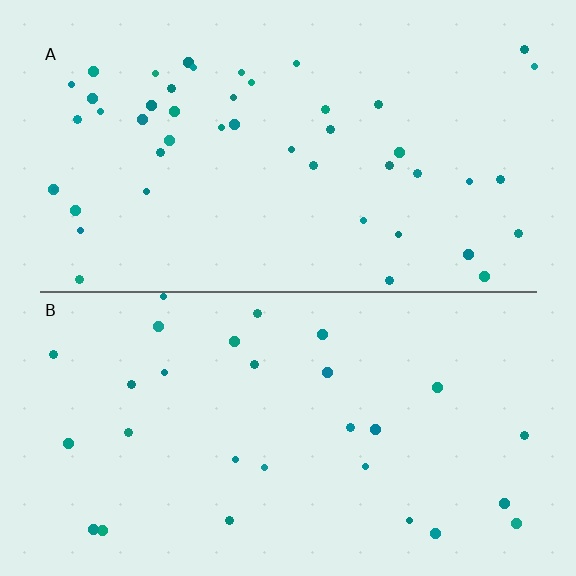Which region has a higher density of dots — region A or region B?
A (the top).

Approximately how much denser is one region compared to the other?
Approximately 1.6× — region A over region B.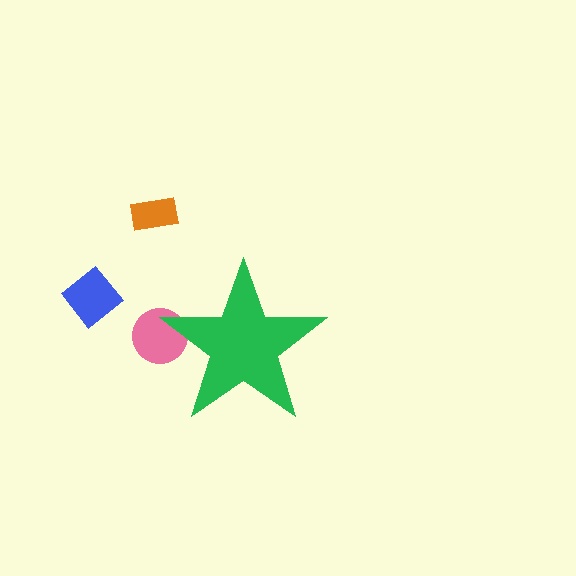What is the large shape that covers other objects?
A green star.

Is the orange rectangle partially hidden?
No, the orange rectangle is fully visible.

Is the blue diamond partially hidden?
No, the blue diamond is fully visible.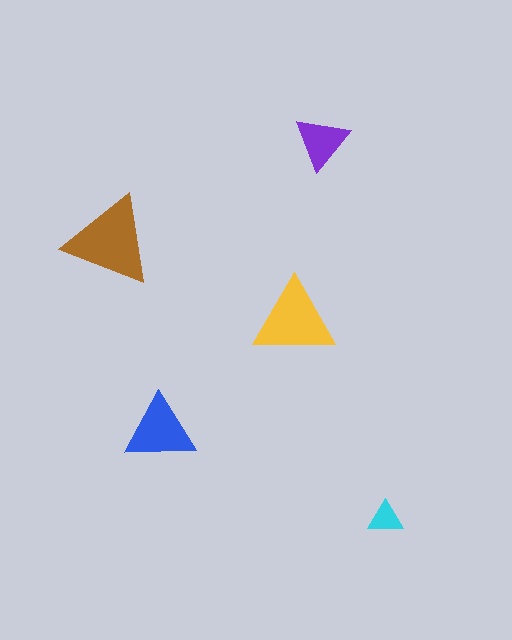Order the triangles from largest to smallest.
the brown one, the yellow one, the blue one, the purple one, the cyan one.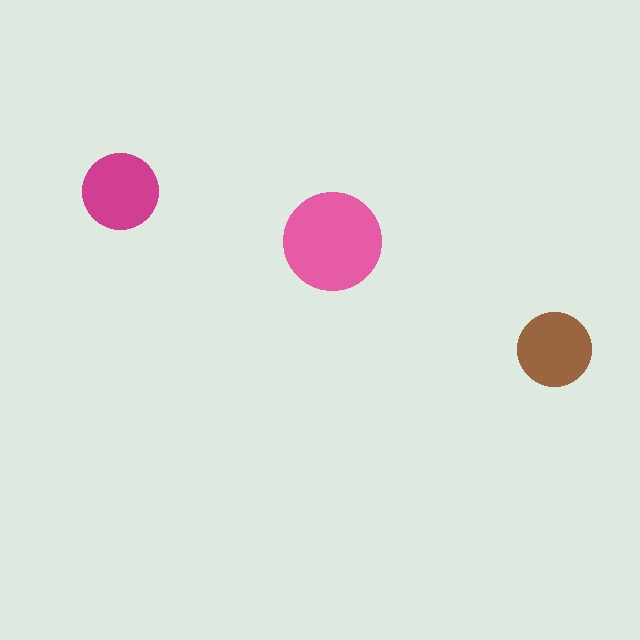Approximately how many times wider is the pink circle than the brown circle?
About 1.5 times wider.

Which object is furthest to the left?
The magenta circle is leftmost.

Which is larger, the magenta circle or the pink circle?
The pink one.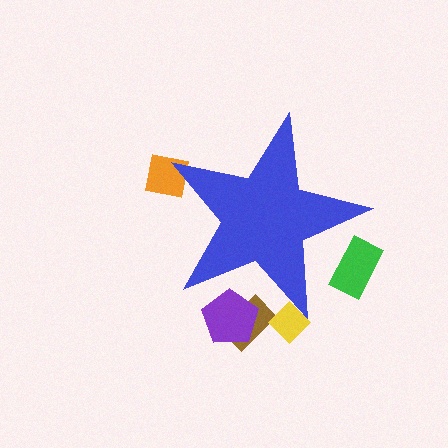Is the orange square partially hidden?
Yes, the orange square is partially hidden behind the blue star.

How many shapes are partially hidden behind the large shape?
5 shapes are partially hidden.